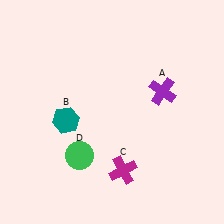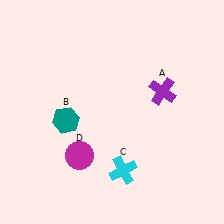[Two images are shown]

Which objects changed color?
C changed from magenta to cyan. D changed from green to magenta.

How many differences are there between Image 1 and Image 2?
There are 2 differences between the two images.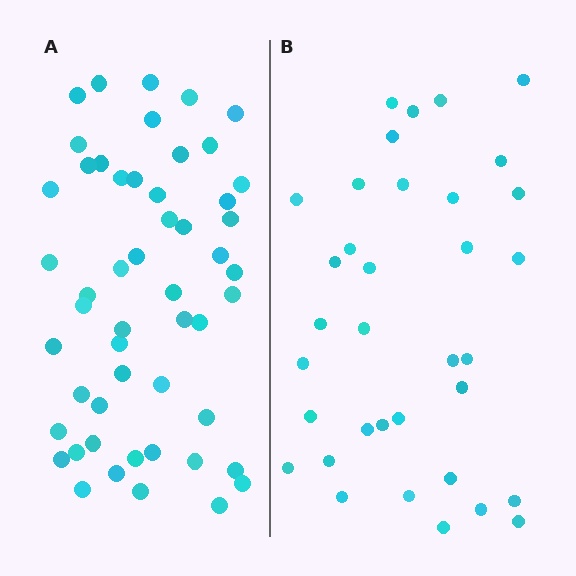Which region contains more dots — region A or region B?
Region A (the left region) has more dots.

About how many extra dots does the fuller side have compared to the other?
Region A has approximately 15 more dots than region B.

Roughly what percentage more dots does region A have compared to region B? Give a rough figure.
About 50% more.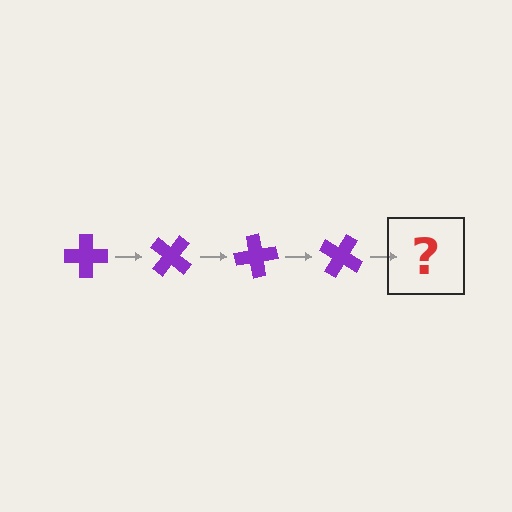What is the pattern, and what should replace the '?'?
The pattern is that the cross rotates 40 degrees each step. The '?' should be a purple cross rotated 160 degrees.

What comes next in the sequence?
The next element should be a purple cross rotated 160 degrees.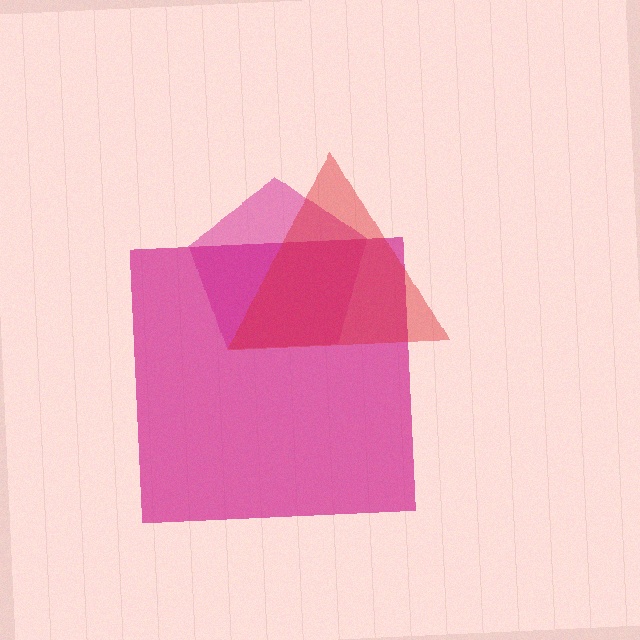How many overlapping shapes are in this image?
There are 3 overlapping shapes in the image.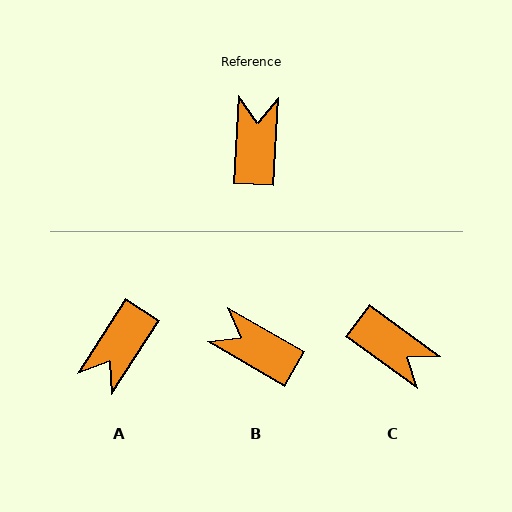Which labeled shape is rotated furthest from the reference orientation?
A, about 150 degrees away.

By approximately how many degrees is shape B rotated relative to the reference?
Approximately 63 degrees counter-clockwise.